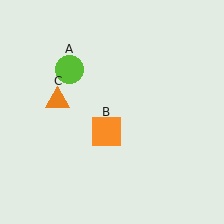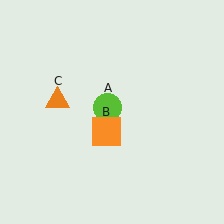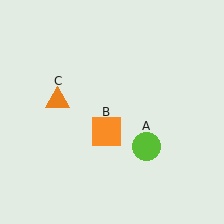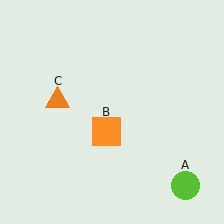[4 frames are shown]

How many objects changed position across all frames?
1 object changed position: lime circle (object A).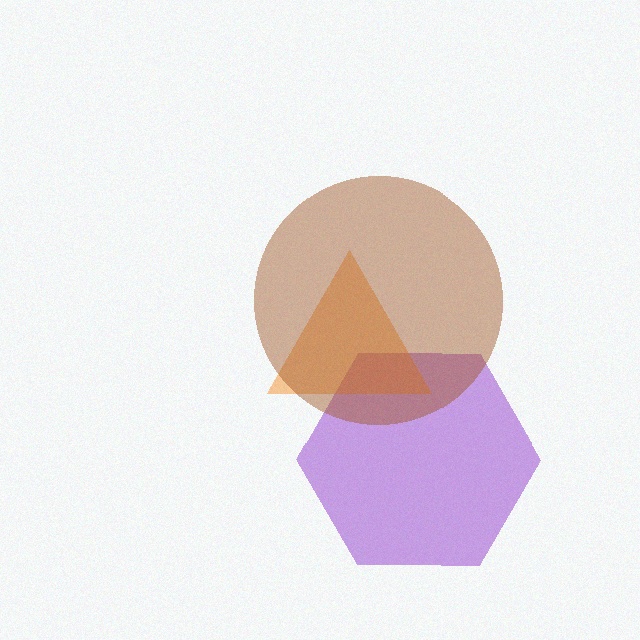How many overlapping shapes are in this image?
There are 3 overlapping shapes in the image.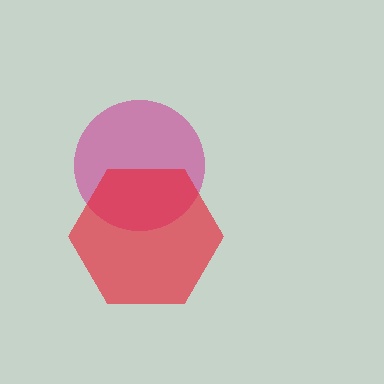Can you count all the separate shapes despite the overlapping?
Yes, there are 2 separate shapes.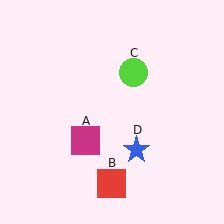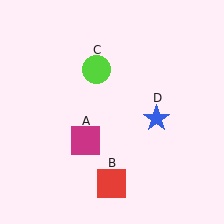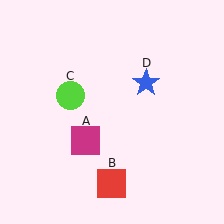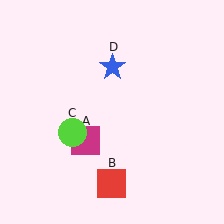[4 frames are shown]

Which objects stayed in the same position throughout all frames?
Magenta square (object A) and red square (object B) remained stationary.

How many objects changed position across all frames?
2 objects changed position: lime circle (object C), blue star (object D).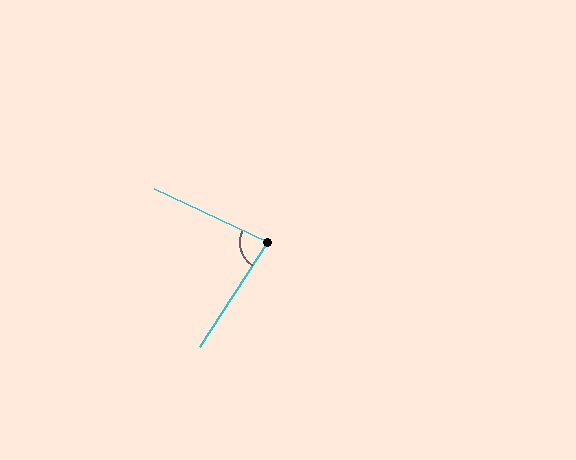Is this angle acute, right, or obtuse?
It is acute.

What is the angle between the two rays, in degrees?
Approximately 82 degrees.